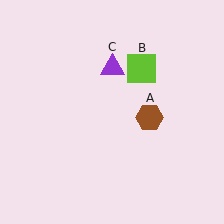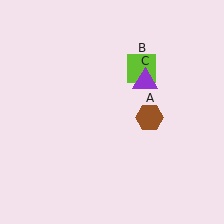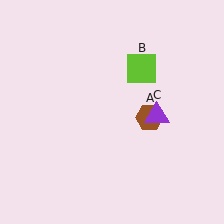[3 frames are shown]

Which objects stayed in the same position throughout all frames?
Brown hexagon (object A) and lime square (object B) remained stationary.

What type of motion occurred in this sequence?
The purple triangle (object C) rotated clockwise around the center of the scene.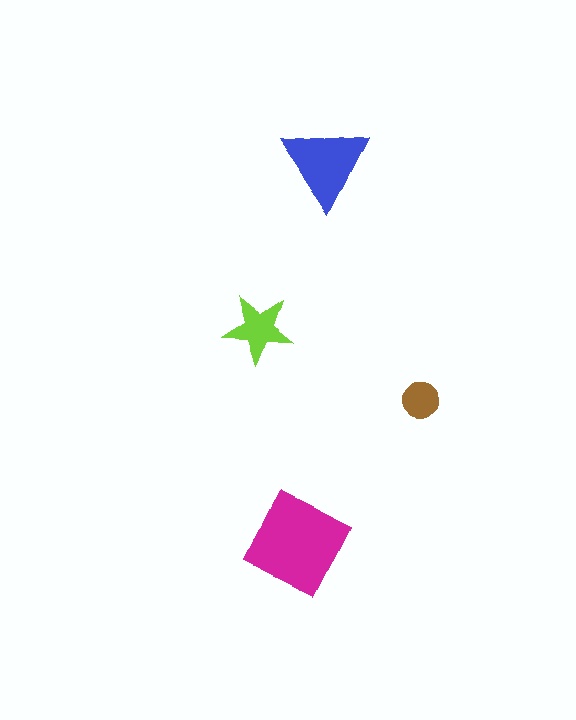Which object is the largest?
The magenta diamond.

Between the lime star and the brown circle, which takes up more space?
The lime star.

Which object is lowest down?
The magenta diamond is bottommost.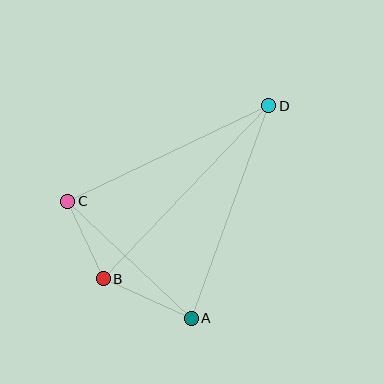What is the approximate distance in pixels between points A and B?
The distance between A and B is approximately 96 pixels.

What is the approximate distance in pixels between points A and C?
The distance between A and C is approximately 170 pixels.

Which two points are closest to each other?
Points B and C are closest to each other.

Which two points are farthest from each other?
Points B and D are farthest from each other.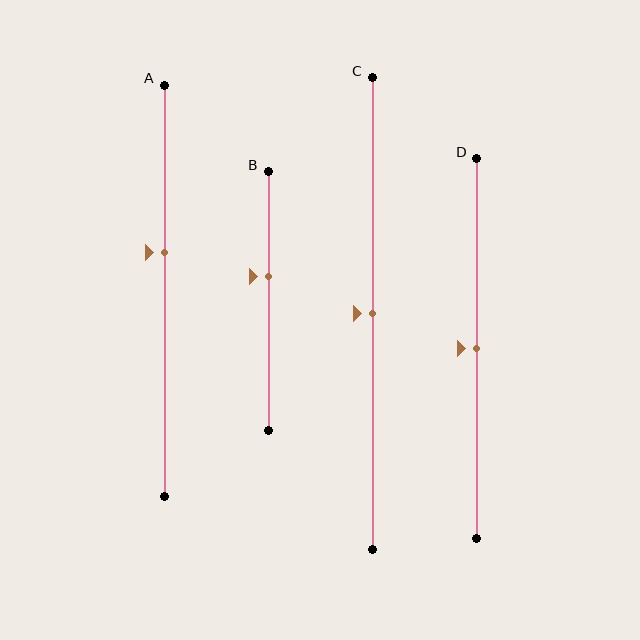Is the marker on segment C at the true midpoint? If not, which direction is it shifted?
Yes, the marker on segment C is at the true midpoint.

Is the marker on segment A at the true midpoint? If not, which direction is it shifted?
No, the marker on segment A is shifted upward by about 9% of the segment length.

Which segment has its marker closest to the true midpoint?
Segment C has its marker closest to the true midpoint.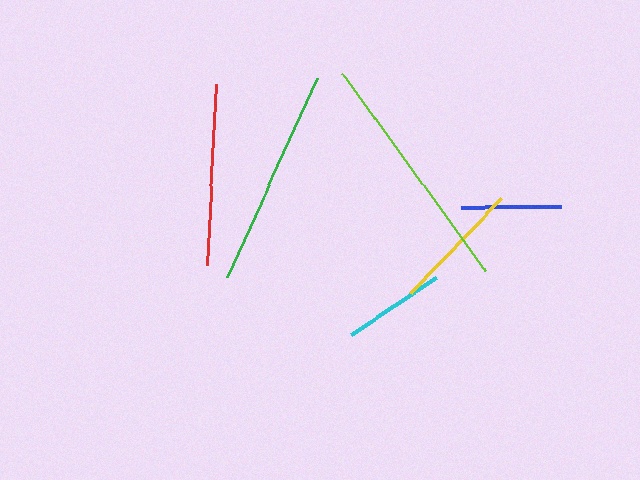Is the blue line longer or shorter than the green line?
The green line is longer than the blue line.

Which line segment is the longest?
The lime line is the longest at approximately 245 pixels.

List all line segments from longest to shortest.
From longest to shortest: lime, green, red, yellow, cyan, blue.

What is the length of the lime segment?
The lime segment is approximately 245 pixels long.